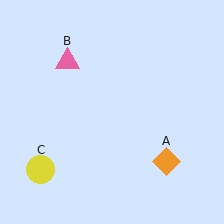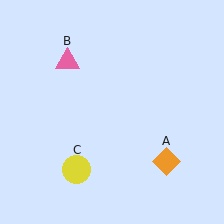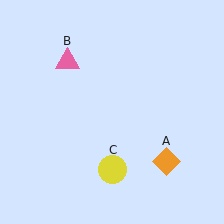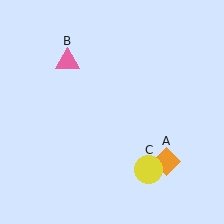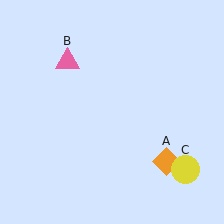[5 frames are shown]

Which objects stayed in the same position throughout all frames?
Orange diamond (object A) and pink triangle (object B) remained stationary.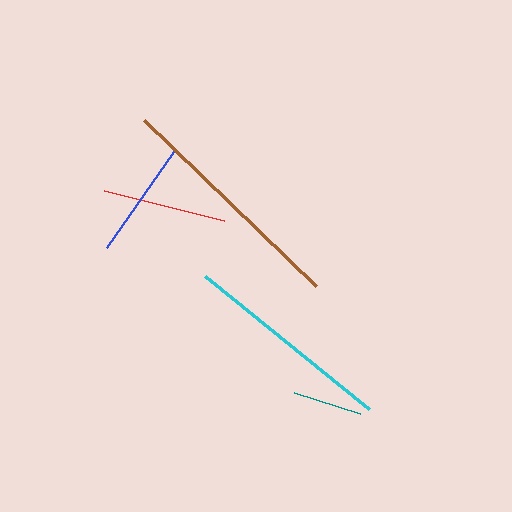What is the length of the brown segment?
The brown segment is approximately 239 pixels long.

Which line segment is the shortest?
The teal line is the shortest at approximately 69 pixels.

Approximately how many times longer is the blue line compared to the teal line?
The blue line is approximately 1.7 times the length of the teal line.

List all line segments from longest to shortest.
From longest to shortest: brown, cyan, red, blue, teal.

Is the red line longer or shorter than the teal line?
The red line is longer than the teal line.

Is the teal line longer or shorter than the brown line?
The brown line is longer than the teal line.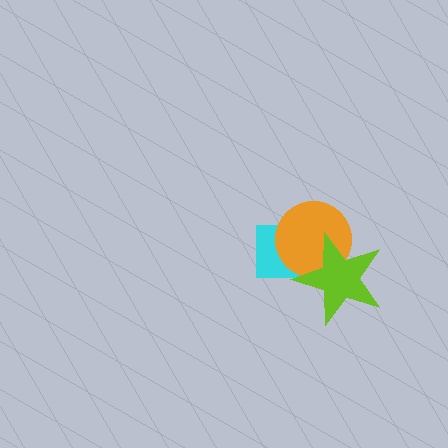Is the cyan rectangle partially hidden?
Yes, it is partially covered by another shape.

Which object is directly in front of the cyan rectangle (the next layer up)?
The orange circle is directly in front of the cyan rectangle.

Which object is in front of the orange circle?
The lime star is in front of the orange circle.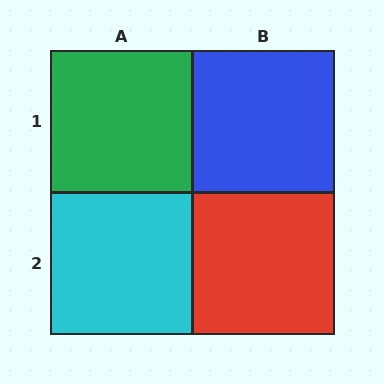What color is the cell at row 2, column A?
Cyan.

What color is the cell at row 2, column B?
Red.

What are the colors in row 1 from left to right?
Green, blue.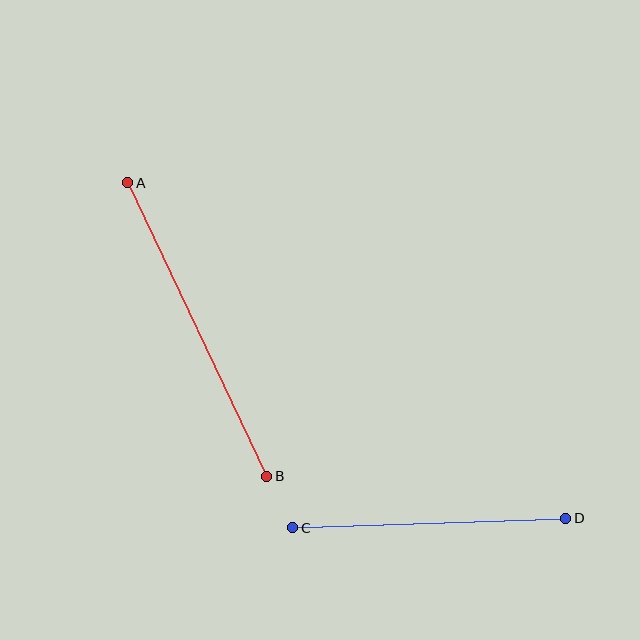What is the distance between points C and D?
The distance is approximately 273 pixels.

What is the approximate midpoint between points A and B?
The midpoint is at approximately (197, 329) pixels.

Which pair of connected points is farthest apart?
Points A and B are farthest apart.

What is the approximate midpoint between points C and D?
The midpoint is at approximately (429, 523) pixels.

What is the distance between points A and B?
The distance is approximately 325 pixels.